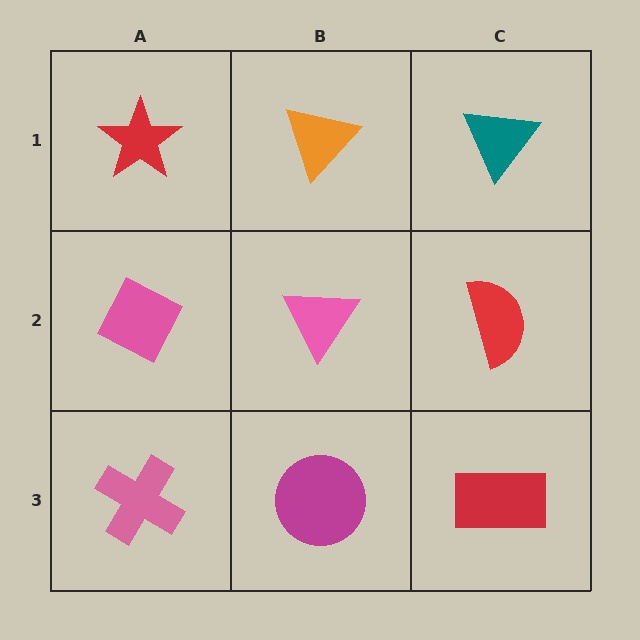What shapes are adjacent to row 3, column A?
A pink diamond (row 2, column A), a magenta circle (row 3, column B).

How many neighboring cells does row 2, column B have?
4.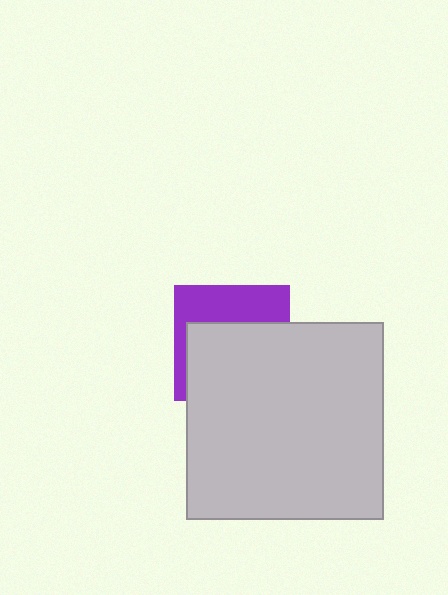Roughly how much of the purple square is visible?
A small part of it is visible (roughly 38%).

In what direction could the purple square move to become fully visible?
The purple square could move up. That would shift it out from behind the light gray square entirely.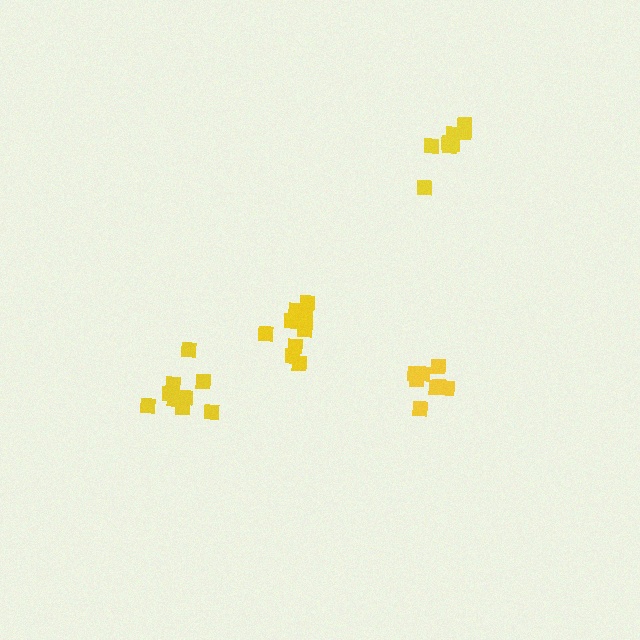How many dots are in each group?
Group 1: 8 dots, Group 2: 8 dots, Group 3: 9 dots, Group 4: 9 dots (34 total).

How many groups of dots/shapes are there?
There are 4 groups.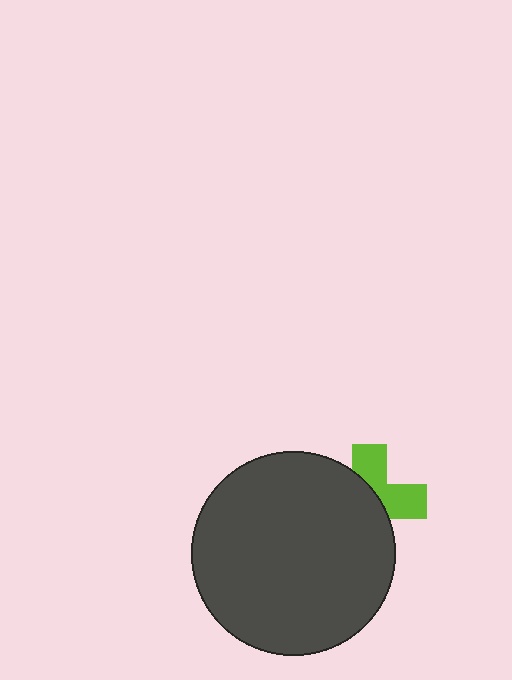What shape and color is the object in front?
The object in front is a dark gray circle.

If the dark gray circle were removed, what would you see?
You would see the complete lime cross.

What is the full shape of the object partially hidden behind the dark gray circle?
The partially hidden object is a lime cross.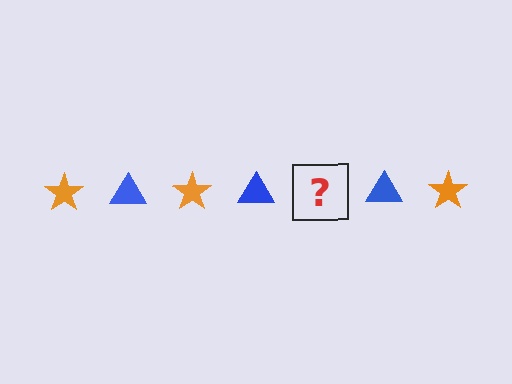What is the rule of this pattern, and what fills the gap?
The rule is that the pattern alternates between orange star and blue triangle. The gap should be filled with an orange star.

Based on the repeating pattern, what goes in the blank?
The blank should be an orange star.